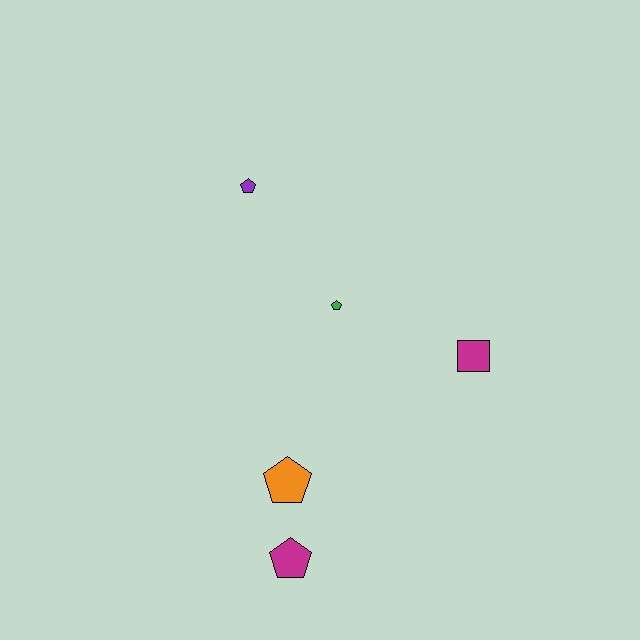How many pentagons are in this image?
There are 4 pentagons.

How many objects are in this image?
There are 5 objects.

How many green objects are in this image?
There is 1 green object.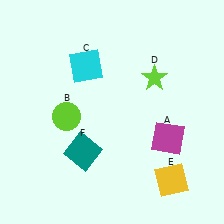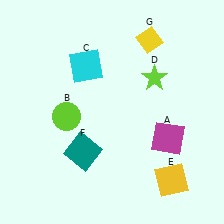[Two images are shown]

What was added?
A yellow diamond (G) was added in Image 2.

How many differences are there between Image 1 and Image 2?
There is 1 difference between the two images.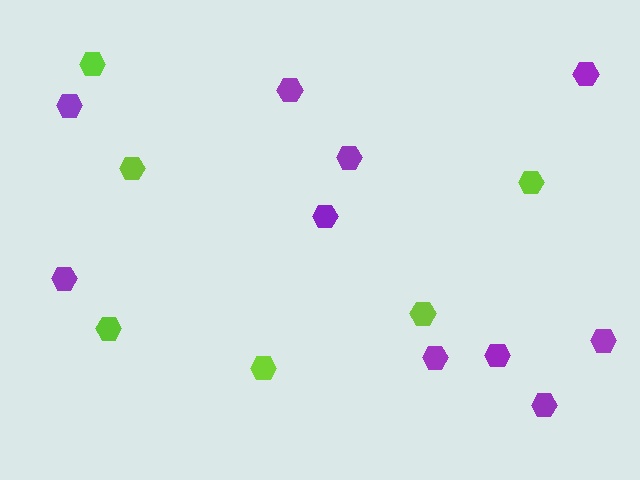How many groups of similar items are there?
There are 2 groups: one group of purple hexagons (10) and one group of lime hexagons (6).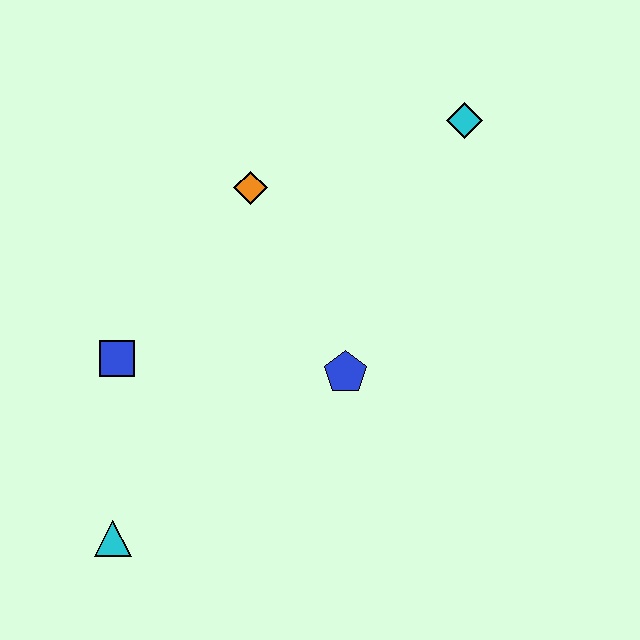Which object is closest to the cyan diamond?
The orange diamond is closest to the cyan diamond.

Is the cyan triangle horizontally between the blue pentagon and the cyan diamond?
No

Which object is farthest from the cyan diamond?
The cyan triangle is farthest from the cyan diamond.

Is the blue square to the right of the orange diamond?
No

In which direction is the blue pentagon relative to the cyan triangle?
The blue pentagon is to the right of the cyan triangle.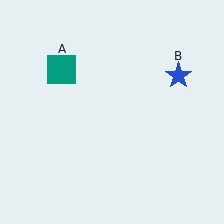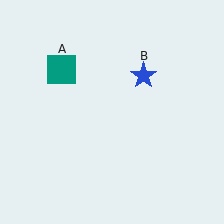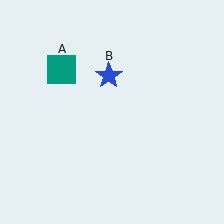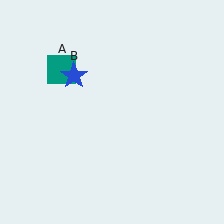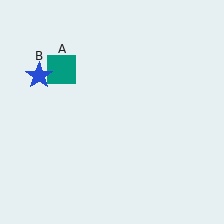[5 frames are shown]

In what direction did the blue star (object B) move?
The blue star (object B) moved left.